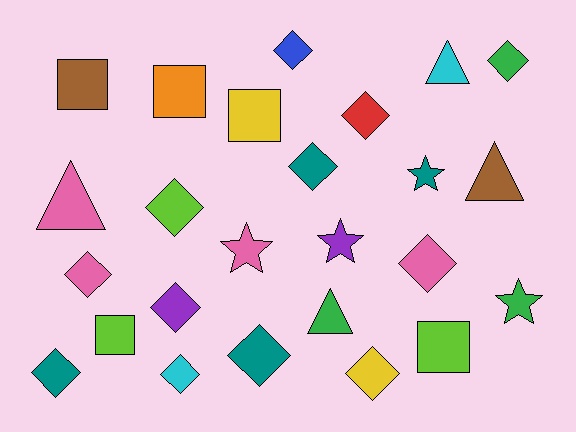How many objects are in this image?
There are 25 objects.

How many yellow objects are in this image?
There are 2 yellow objects.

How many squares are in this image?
There are 5 squares.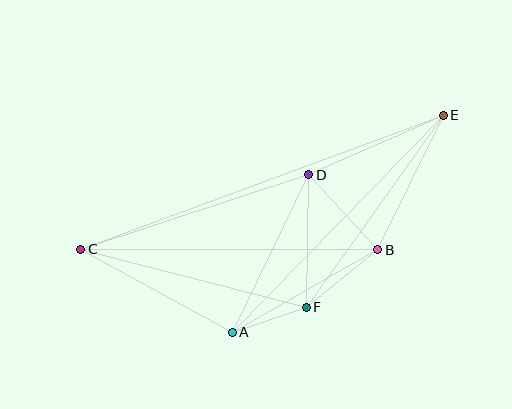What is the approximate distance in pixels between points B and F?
The distance between B and F is approximately 92 pixels.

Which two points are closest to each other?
Points A and F are closest to each other.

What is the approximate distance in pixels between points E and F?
The distance between E and F is approximately 236 pixels.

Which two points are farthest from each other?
Points C and E are farthest from each other.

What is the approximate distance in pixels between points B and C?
The distance between B and C is approximately 297 pixels.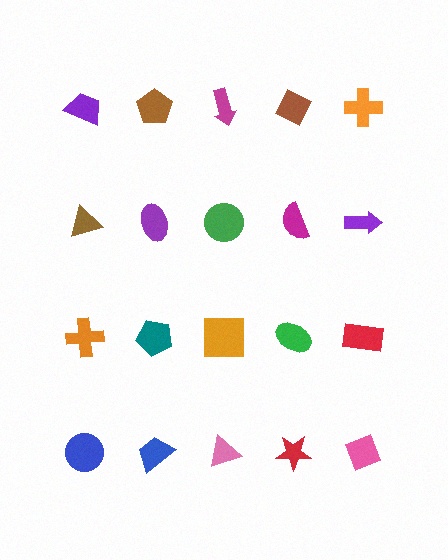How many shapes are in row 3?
5 shapes.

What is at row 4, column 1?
A blue circle.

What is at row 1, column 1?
A purple trapezoid.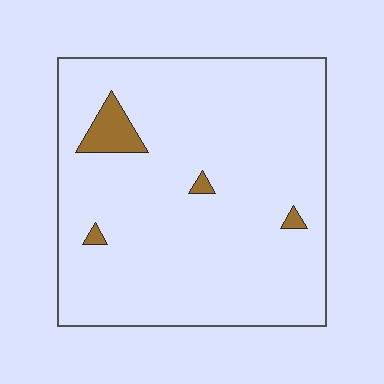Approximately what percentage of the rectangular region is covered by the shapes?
Approximately 5%.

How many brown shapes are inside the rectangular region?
4.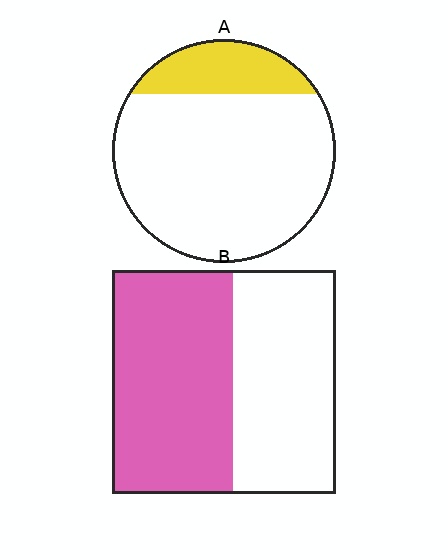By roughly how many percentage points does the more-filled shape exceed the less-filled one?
By roughly 35 percentage points (B over A).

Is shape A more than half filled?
No.